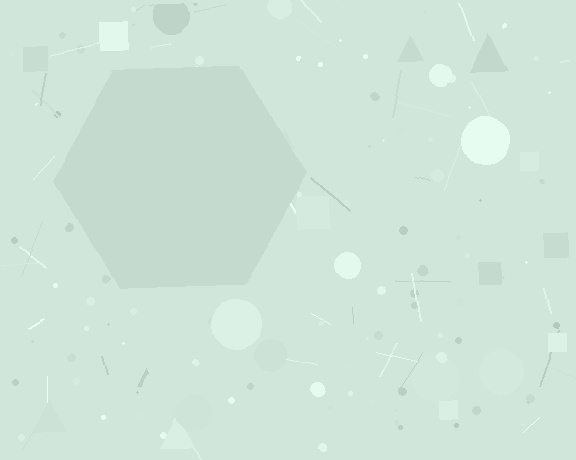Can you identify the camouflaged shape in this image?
The camouflaged shape is a hexagon.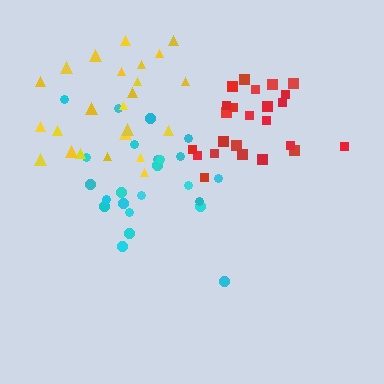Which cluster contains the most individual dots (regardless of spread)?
Red (24).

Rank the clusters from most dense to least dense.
red, cyan, yellow.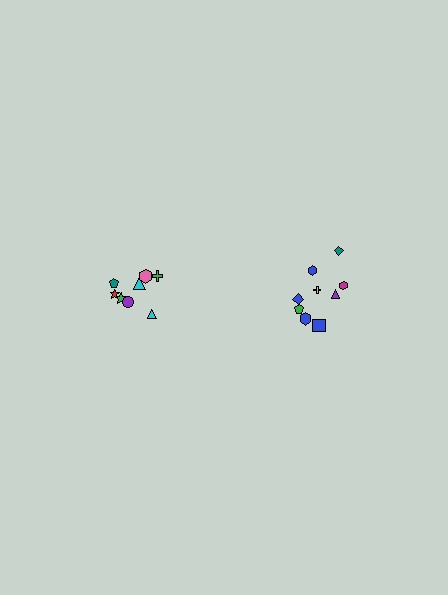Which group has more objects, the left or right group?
The right group.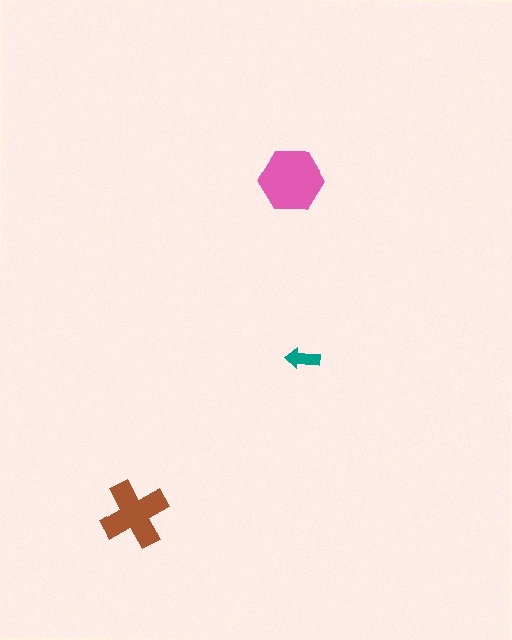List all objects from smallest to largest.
The teal arrow, the brown cross, the pink hexagon.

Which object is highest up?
The pink hexagon is topmost.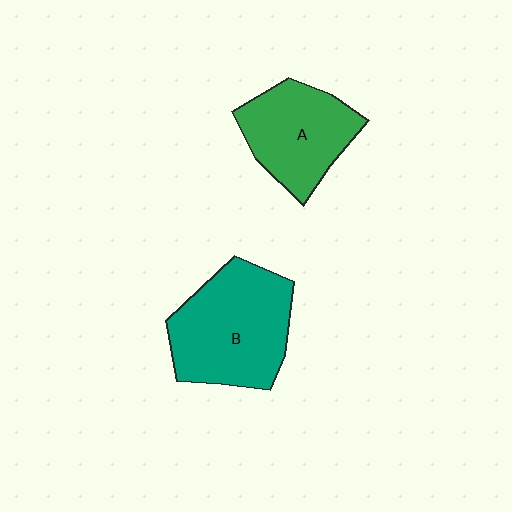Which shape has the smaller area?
Shape A (green).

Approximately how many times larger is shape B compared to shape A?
Approximately 1.3 times.